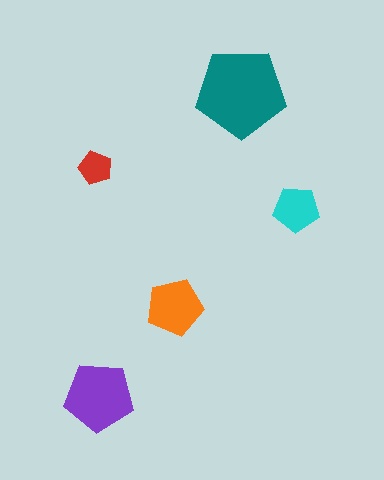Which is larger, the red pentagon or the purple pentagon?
The purple one.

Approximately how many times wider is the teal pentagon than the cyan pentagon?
About 2 times wider.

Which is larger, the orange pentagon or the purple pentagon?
The purple one.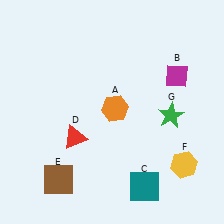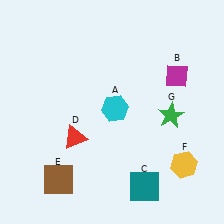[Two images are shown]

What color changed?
The hexagon (A) changed from orange in Image 1 to cyan in Image 2.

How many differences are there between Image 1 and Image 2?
There is 1 difference between the two images.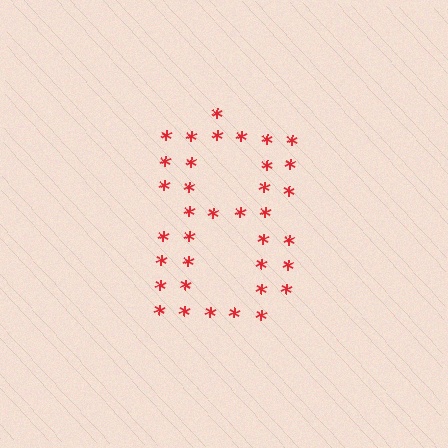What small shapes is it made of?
It is made of small asterisks.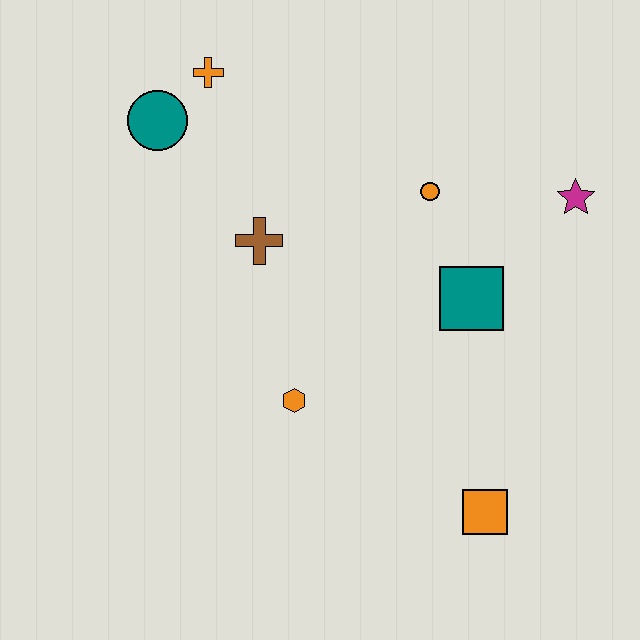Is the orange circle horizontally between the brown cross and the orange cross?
No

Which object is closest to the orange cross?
The teal circle is closest to the orange cross.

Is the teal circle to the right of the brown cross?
No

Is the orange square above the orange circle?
No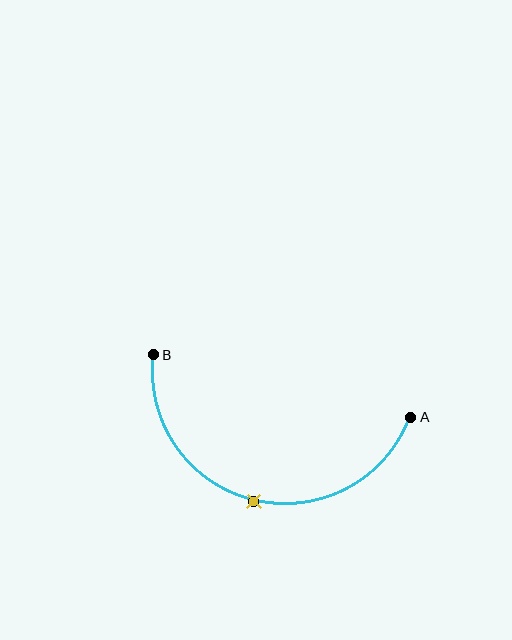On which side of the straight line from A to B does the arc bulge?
The arc bulges below the straight line connecting A and B.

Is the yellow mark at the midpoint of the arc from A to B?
Yes. The yellow mark lies on the arc at equal arc-length from both A and B — it is the arc midpoint.